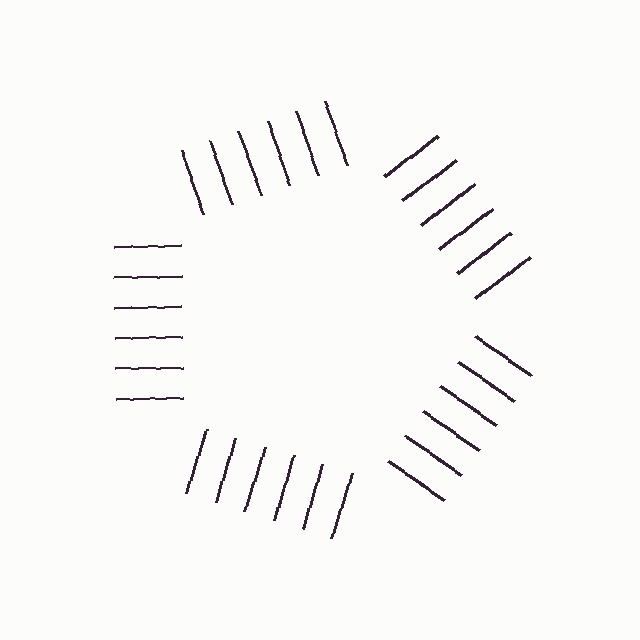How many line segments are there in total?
30 — 6 along each of the 5 edges.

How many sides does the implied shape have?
5 sides — the line-ends trace a pentagon.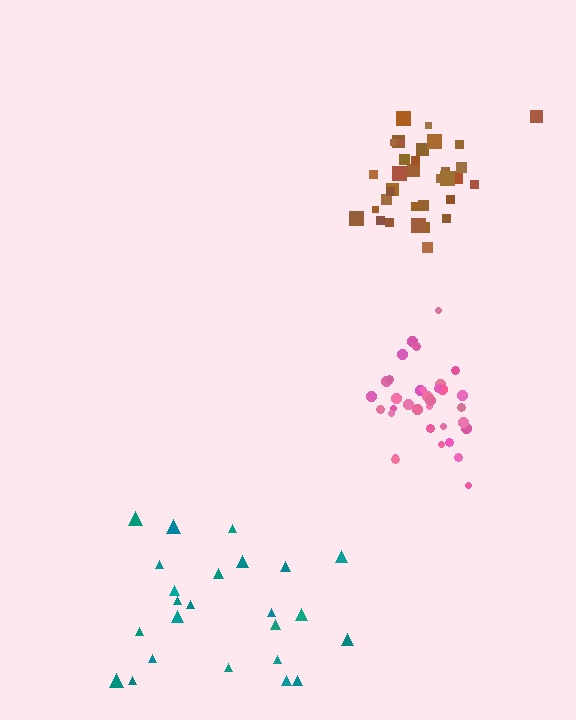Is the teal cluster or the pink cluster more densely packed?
Pink.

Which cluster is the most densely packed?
Pink.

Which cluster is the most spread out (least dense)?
Teal.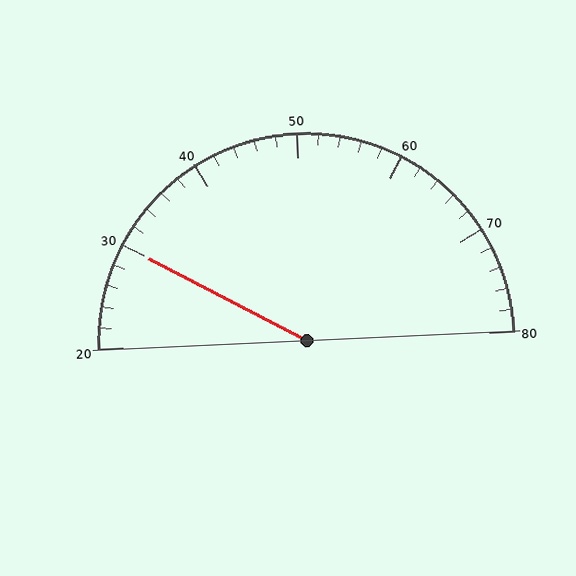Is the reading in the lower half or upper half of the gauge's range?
The reading is in the lower half of the range (20 to 80).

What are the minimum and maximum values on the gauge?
The gauge ranges from 20 to 80.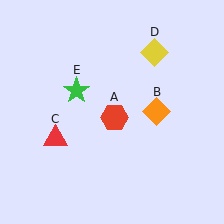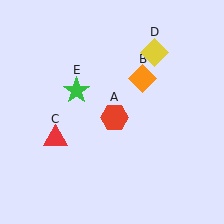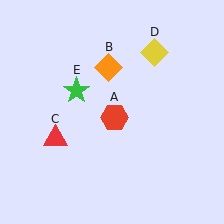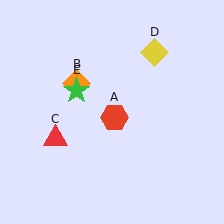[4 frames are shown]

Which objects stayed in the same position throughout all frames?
Red hexagon (object A) and red triangle (object C) and yellow diamond (object D) and green star (object E) remained stationary.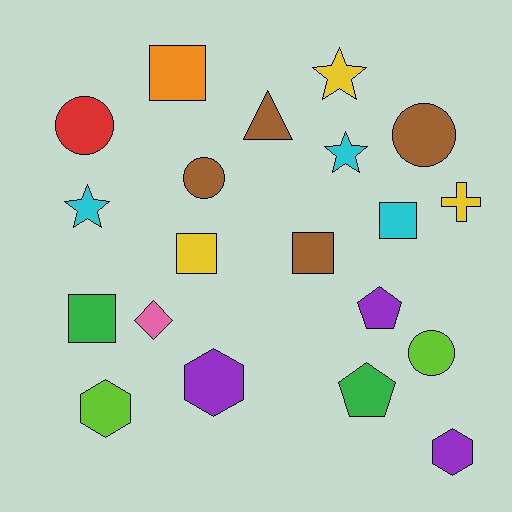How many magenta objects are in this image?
There are no magenta objects.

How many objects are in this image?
There are 20 objects.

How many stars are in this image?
There are 3 stars.